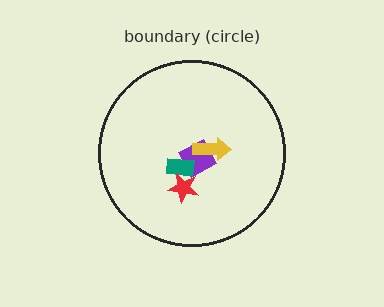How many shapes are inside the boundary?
4 inside, 0 outside.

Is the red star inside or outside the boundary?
Inside.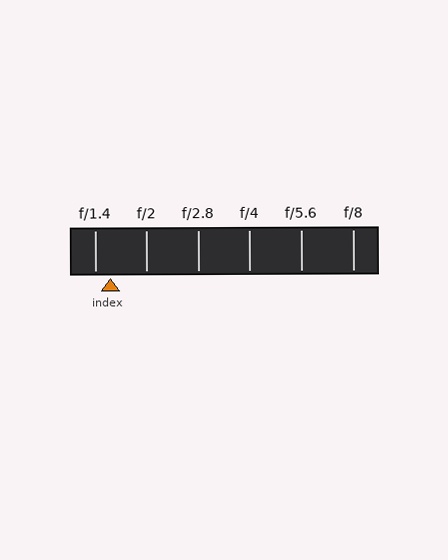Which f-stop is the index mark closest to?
The index mark is closest to f/1.4.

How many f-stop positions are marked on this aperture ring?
There are 6 f-stop positions marked.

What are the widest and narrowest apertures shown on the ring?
The widest aperture shown is f/1.4 and the narrowest is f/8.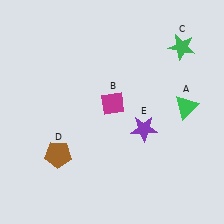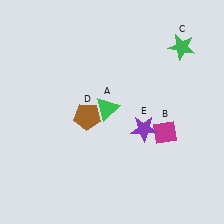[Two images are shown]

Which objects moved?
The objects that moved are: the green triangle (A), the magenta diamond (B), the brown pentagon (D).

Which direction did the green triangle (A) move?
The green triangle (A) moved left.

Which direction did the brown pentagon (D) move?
The brown pentagon (D) moved up.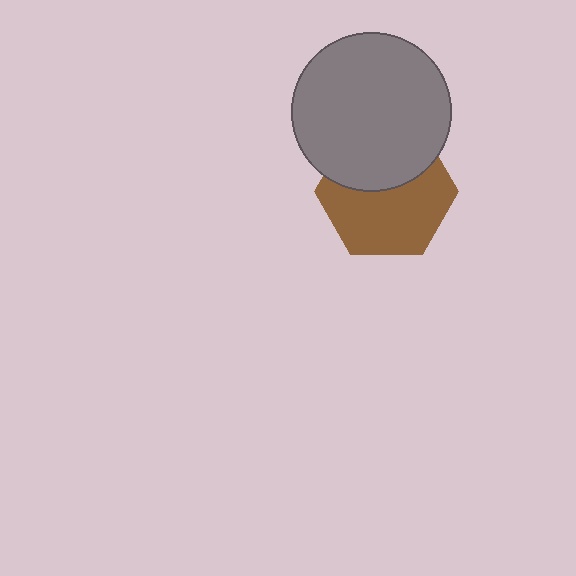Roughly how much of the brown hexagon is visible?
About half of it is visible (roughly 60%).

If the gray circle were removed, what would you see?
You would see the complete brown hexagon.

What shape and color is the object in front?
The object in front is a gray circle.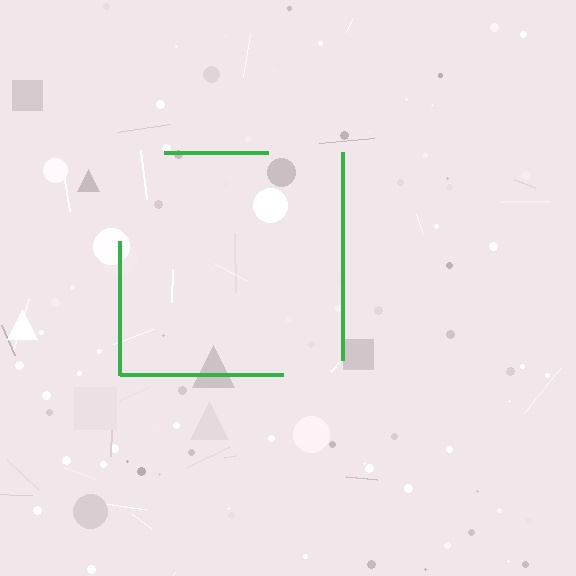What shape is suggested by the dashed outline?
The dashed outline suggests a square.